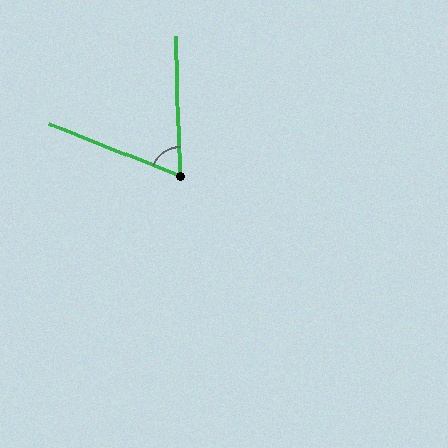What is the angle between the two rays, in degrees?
Approximately 67 degrees.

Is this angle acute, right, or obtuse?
It is acute.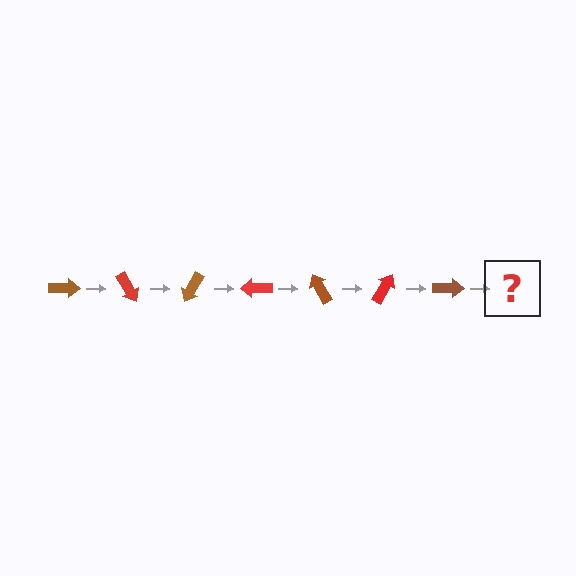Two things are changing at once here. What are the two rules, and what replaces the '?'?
The two rules are that it rotates 60 degrees each step and the color cycles through brown and red. The '?' should be a red arrow, rotated 420 degrees from the start.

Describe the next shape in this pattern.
It should be a red arrow, rotated 420 degrees from the start.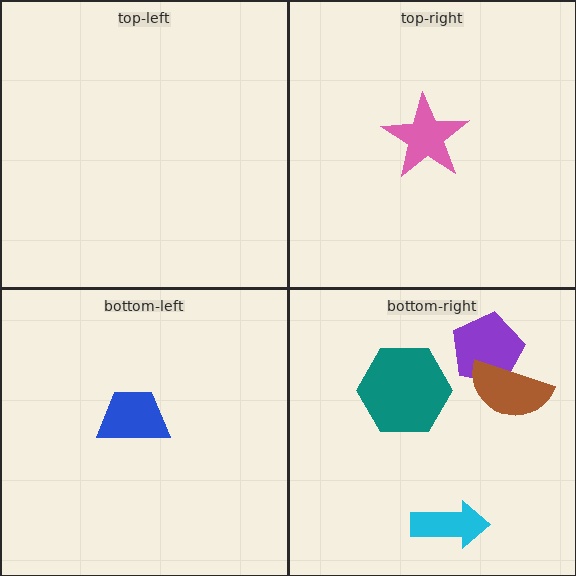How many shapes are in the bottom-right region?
4.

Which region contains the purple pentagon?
The bottom-right region.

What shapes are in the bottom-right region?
The cyan arrow, the teal hexagon, the purple pentagon, the brown semicircle.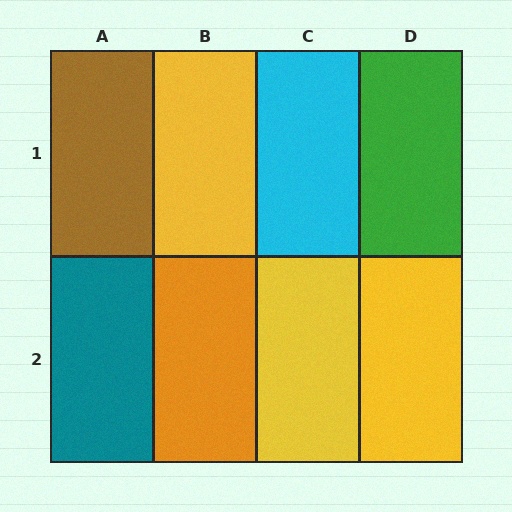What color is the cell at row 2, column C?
Yellow.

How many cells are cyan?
1 cell is cyan.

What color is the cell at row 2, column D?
Yellow.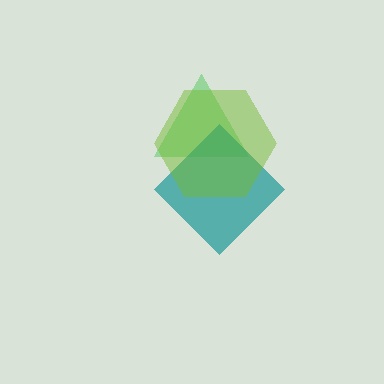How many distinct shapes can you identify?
There are 3 distinct shapes: a green triangle, a teal diamond, a lime hexagon.